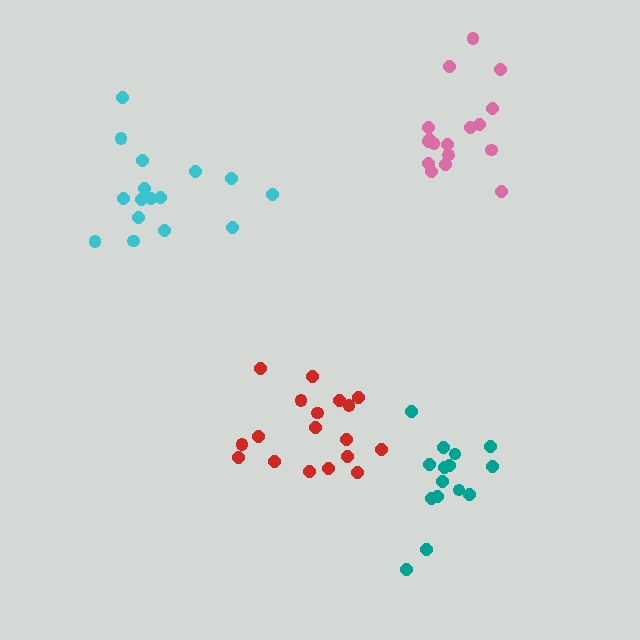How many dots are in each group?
Group 1: 17 dots, Group 2: 18 dots, Group 3: 16 dots, Group 4: 15 dots (66 total).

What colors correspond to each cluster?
The clusters are colored: pink, red, cyan, teal.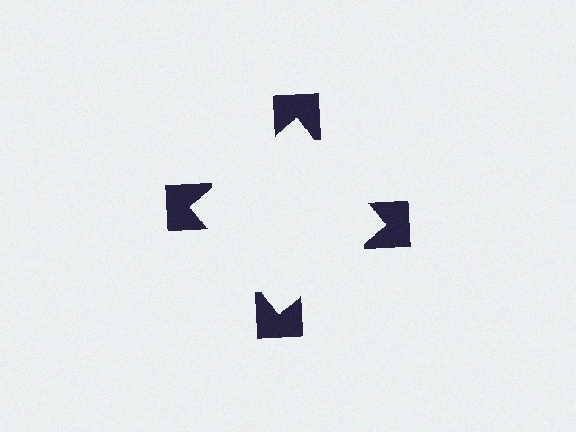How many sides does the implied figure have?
4 sides.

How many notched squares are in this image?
There are 4 — one at each vertex of the illusory square.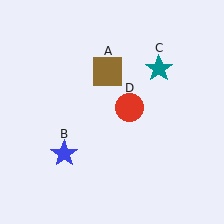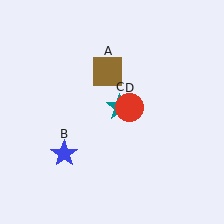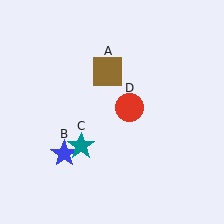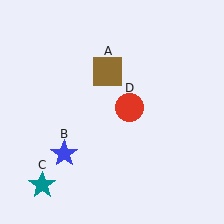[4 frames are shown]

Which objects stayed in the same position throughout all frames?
Brown square (object A) and blue star (object B) and red circle (object D) remained stationary.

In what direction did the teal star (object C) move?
The teal star (object C) moved down and to the left.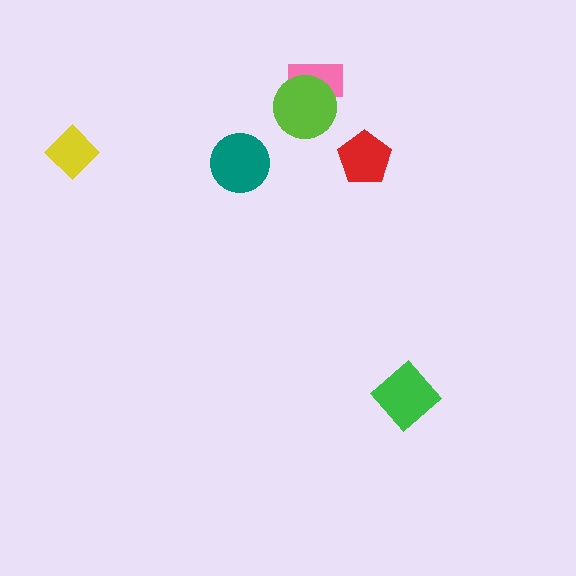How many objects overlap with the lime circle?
1 object overlaps with the lime circle.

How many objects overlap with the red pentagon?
0 objects overlap with the red pentagon.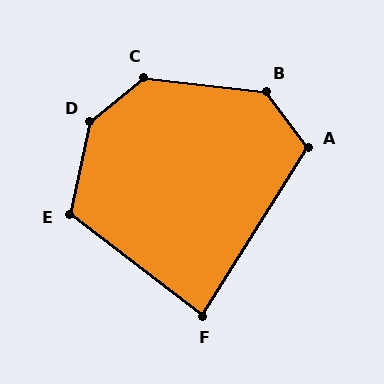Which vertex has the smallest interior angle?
F, at approximately 85 degrees.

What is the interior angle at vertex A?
Approximately 111 degrees (obtuse).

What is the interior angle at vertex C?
Approximately 134 degrees (obtuse).